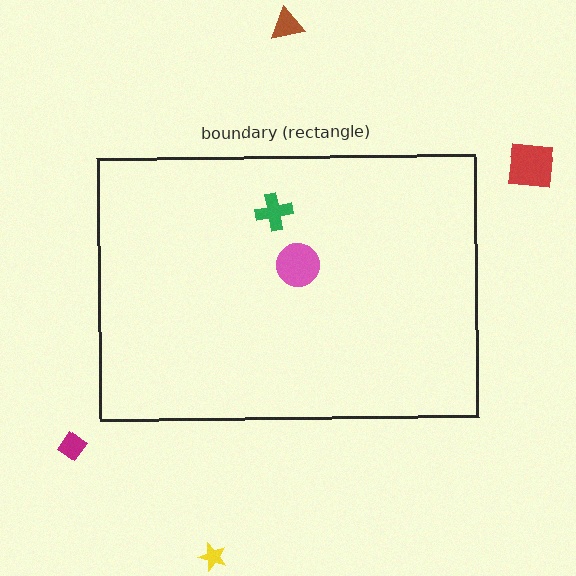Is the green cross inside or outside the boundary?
Inside.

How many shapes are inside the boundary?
2 inside, 4 outside.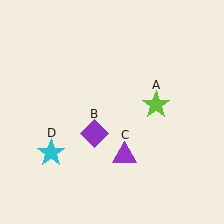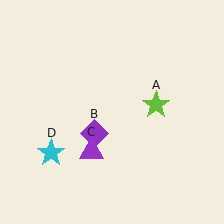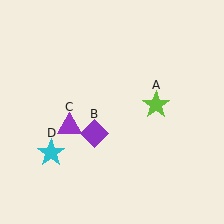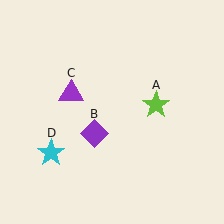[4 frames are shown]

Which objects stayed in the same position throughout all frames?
Lime star (object A) and purple diamond (object B) and cyan star (object D) remained stationary.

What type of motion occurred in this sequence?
The purple triangle (object C) rotated clockwise around the center of the scene.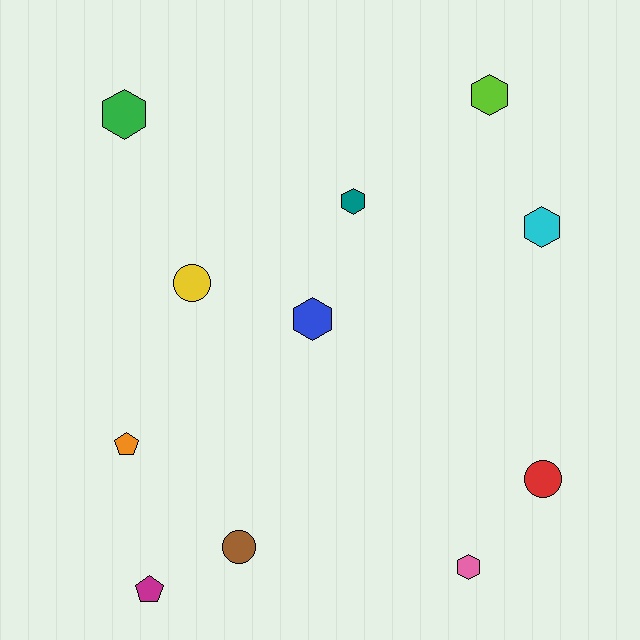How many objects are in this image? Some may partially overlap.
There are 11 objects.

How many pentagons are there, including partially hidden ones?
There are 2 pentagons.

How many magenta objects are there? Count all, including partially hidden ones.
There is 1 magenta object.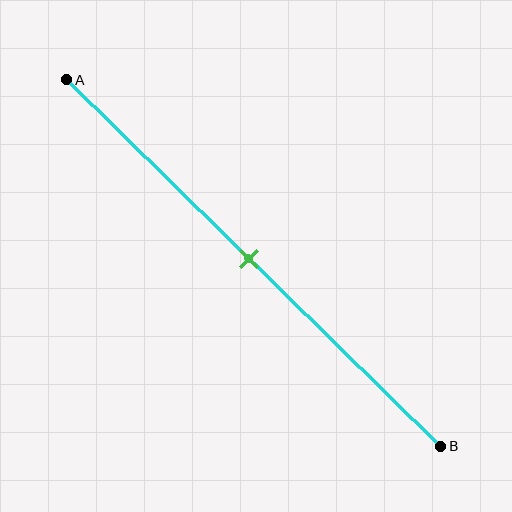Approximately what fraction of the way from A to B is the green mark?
The green mark is approximately 50% of the way from A to B.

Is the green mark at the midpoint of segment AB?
Yes, the mark is approximately at the midpoint.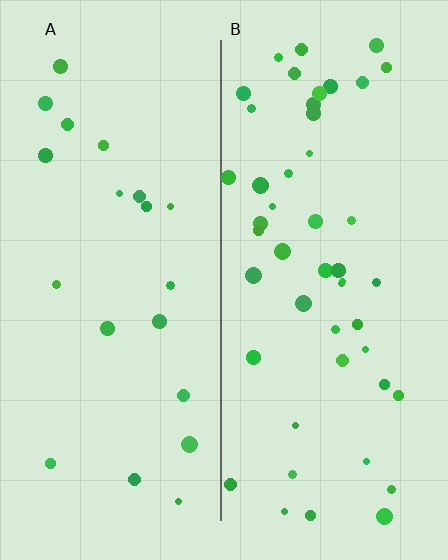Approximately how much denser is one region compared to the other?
Approximately 2.3× — region B over region A.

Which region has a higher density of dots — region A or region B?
B (the right).